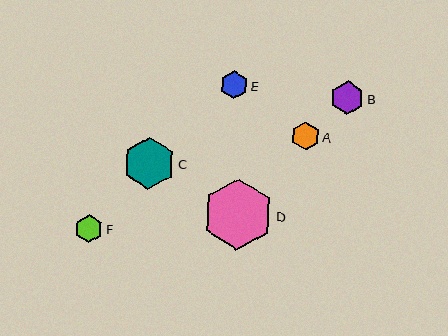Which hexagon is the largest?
Hexagon D is the largest with a size of approximately 71 pixels.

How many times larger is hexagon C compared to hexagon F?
Hexagon C is approximately 1.9 times the size of hexagon F.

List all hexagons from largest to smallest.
From largest to smallest: D, C, B, A, F, E.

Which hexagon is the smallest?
Hexagon E is the smallest with a size of approximately 28 pixels.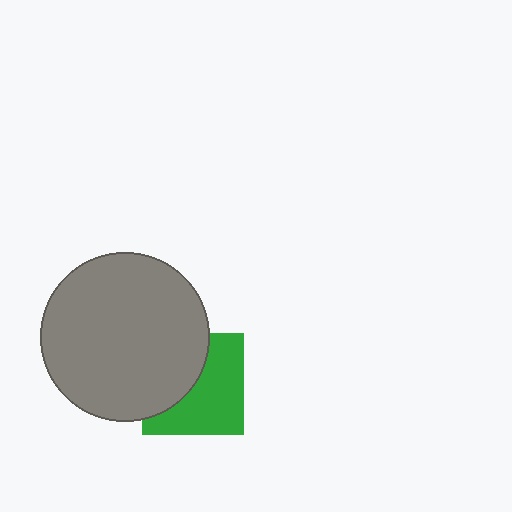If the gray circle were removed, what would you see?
You would see the complete green square.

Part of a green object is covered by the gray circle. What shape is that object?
It is a square.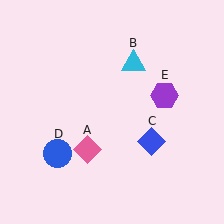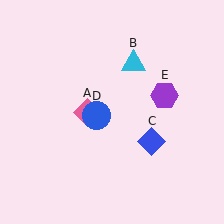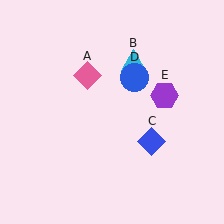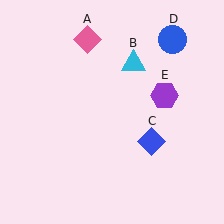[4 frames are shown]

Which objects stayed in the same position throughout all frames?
Cyan triangle (object B) and blue diamond (object C) and purple hexagon (object E) remained stationary.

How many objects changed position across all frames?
2 objects changed position: pink diamond (object A), blue circle (object D).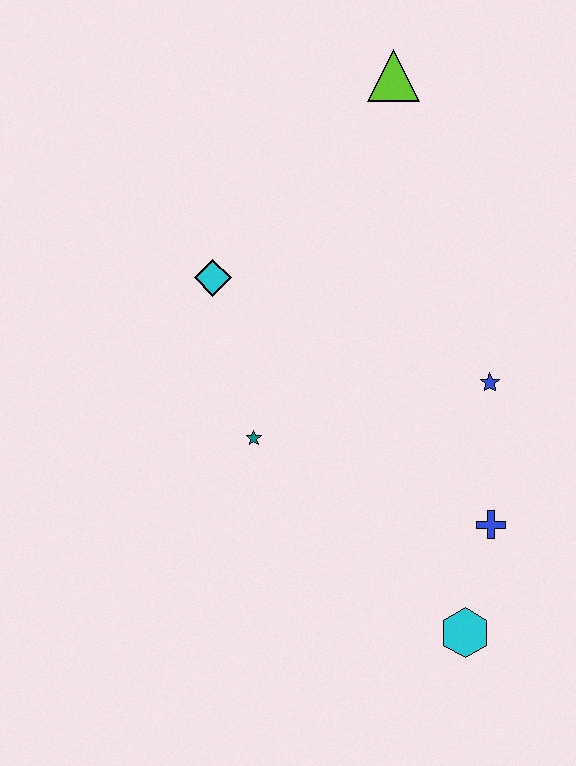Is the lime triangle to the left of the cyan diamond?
No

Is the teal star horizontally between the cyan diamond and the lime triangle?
Yes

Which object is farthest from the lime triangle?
The cyan hexagon is farthest from the lime triangle.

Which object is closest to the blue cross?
The cyan hexagon is closest to the blue cross.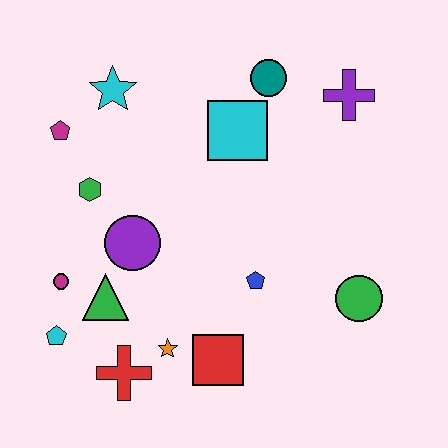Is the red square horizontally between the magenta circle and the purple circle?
No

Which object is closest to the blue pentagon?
The red square is closest to the blue pentagon.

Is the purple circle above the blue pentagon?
Yes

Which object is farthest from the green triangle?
The purple cross is farthest from the green triangle.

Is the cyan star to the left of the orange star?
Yes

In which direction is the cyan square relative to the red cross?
The cyan square is above the red cross.